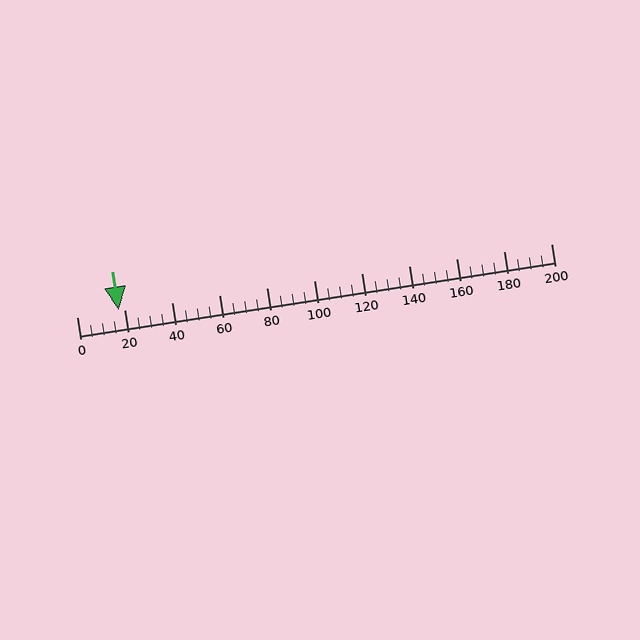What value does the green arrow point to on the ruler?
The green arrow points to approximately 18.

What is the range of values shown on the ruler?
The ruler shows values from 0 to 200.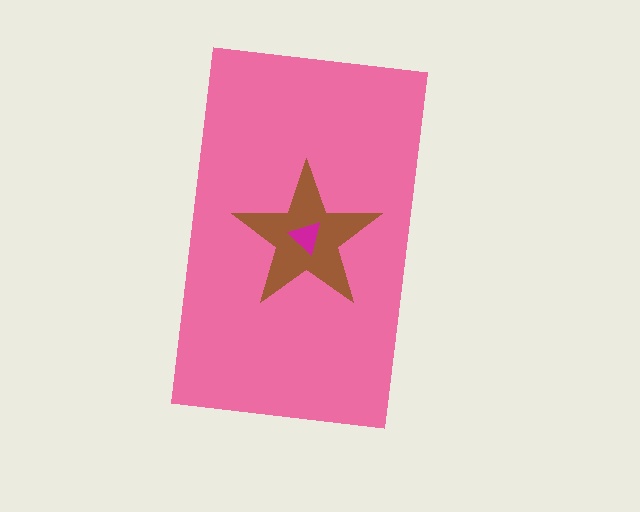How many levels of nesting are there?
3.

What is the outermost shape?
The pink rectangle.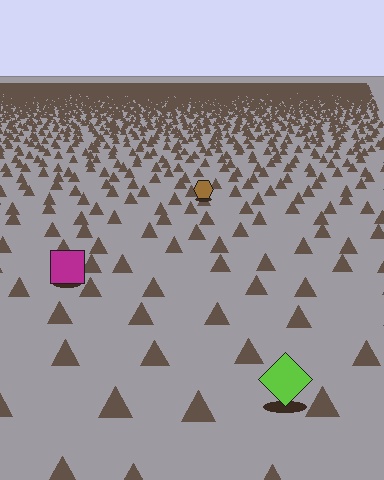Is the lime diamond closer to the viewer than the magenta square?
Yes. The lime diamond is closer — you can tell from the texture gradient: the ground texture is coarser near it.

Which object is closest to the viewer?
The lime diamond is closest. The texture marks near it are larger and more spread out.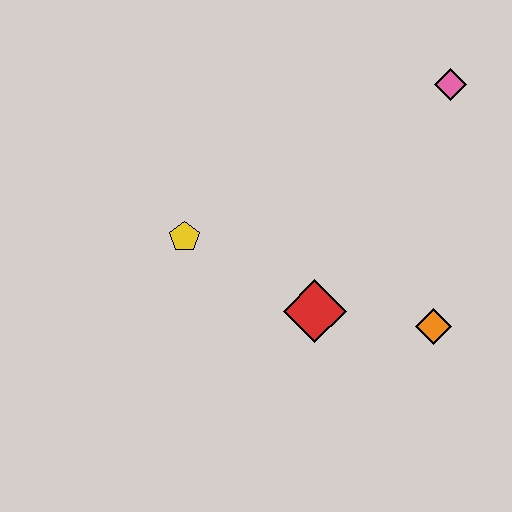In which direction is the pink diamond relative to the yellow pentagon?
The pink diamond is to the right of the yellow pentagon.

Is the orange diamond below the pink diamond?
Yes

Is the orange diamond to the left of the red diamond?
No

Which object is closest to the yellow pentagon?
The red diamond is closest to the yellow pentagon.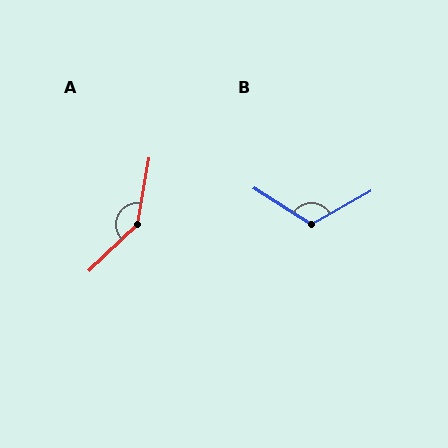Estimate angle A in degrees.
Approximately 143 degrees.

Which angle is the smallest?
B, at approximately 118 degrees.